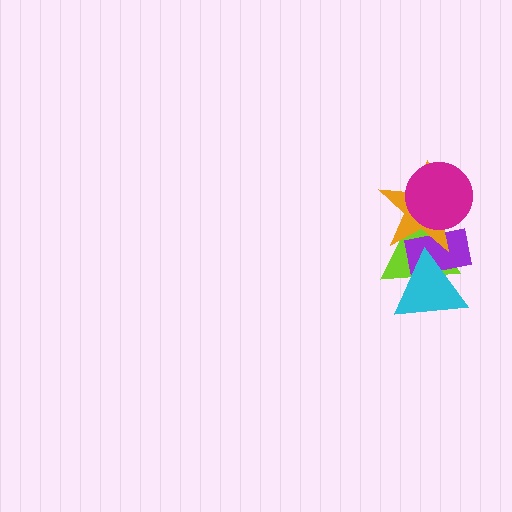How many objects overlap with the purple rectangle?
4 objects overlap with the purple rectangle.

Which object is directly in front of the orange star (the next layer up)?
The cyan triangle is directly in front of the orange star.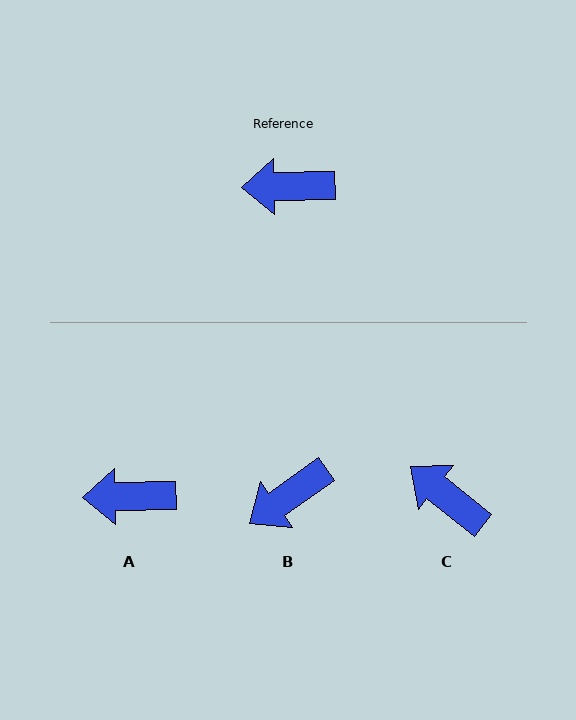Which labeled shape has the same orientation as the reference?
A.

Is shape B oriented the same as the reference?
No, it is off by about 34 degrees.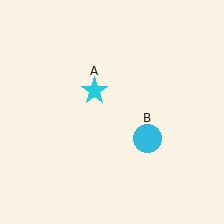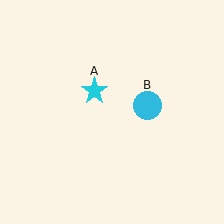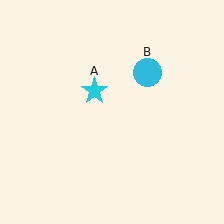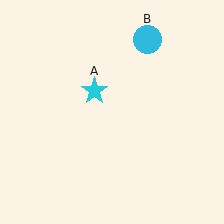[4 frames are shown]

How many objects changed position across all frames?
1 object changed position: cyan circle (object B).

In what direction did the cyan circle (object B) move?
The cyan circle (object B) moved up.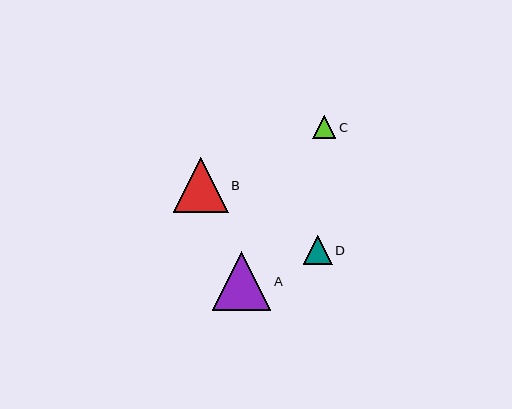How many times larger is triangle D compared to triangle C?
Triangle D is approximately 1.2 times the size of triangle C.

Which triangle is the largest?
Triangle A is the largest with a size of approximately 59 pixels.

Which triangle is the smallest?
Triangle C is the smallest with a size of approximately 23 pixels.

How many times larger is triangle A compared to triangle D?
Triangle A is approximately 2.0 times the size of triangle D.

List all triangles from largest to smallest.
From largest to smallest: A, B, D, C.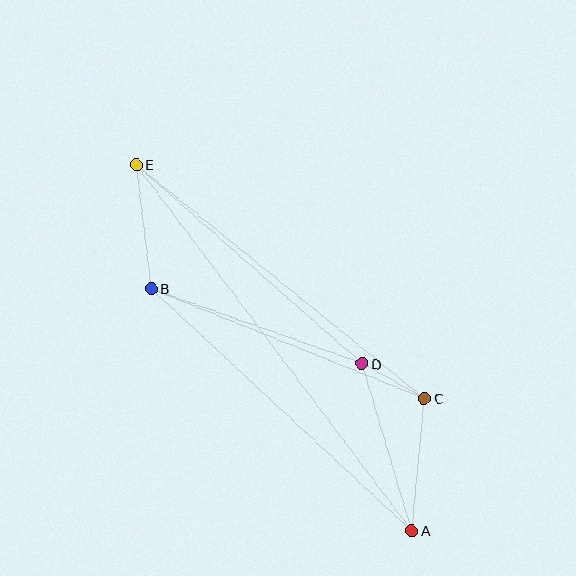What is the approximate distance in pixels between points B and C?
The distance between B and C is approximately 295 pixels.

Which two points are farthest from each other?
Points A and E are farthest from each other.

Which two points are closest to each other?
Points C and D are closest to each other.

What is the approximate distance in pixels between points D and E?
The distance between D and E is approximately 301 pixels.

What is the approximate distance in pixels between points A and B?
The distance between A and B is approximately 356 pixels.